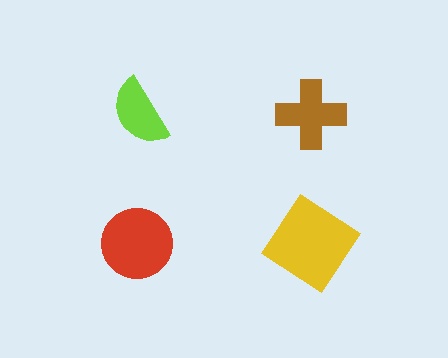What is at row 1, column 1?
A lime semicircle.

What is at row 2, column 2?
A yellow diamond.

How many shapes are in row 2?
2 shapes.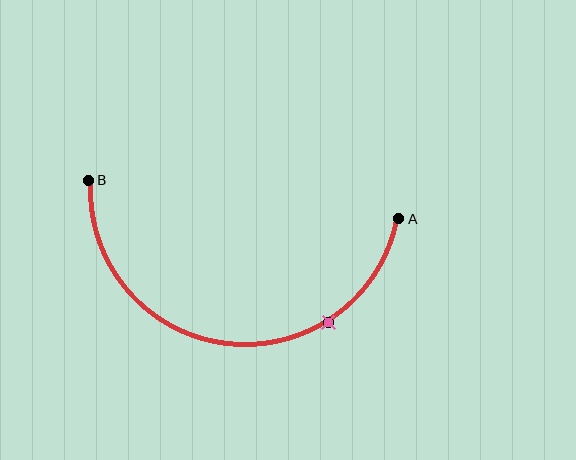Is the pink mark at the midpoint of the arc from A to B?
No. The pink mark lies on the arc but is closer to endpoint A. The arc midpoint would be at the point on the curve equidistant along the arc from both A and B.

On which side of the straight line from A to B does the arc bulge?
The arc bulges below the straight line connecting A and B.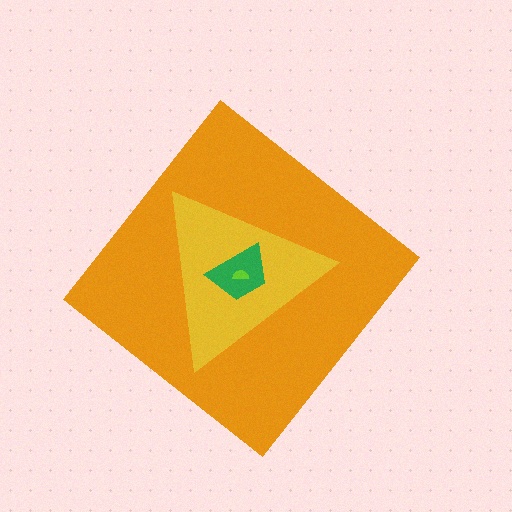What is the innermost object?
The lime semicircle.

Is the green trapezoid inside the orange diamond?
Yes.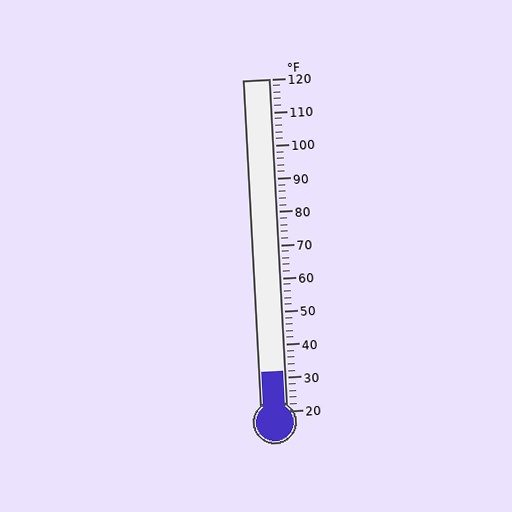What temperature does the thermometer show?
The thermometer shows approximately 32°F.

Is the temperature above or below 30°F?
The temperature is above 30°F.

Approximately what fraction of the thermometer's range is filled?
The thermometer is filled to approximately 10% of its range.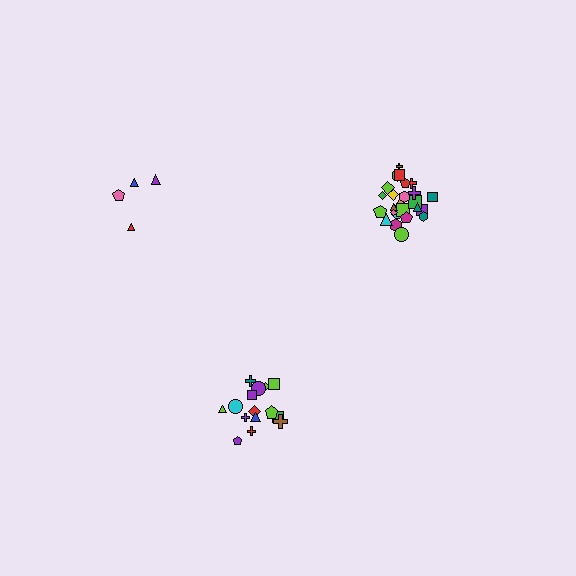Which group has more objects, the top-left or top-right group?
The top-right group.